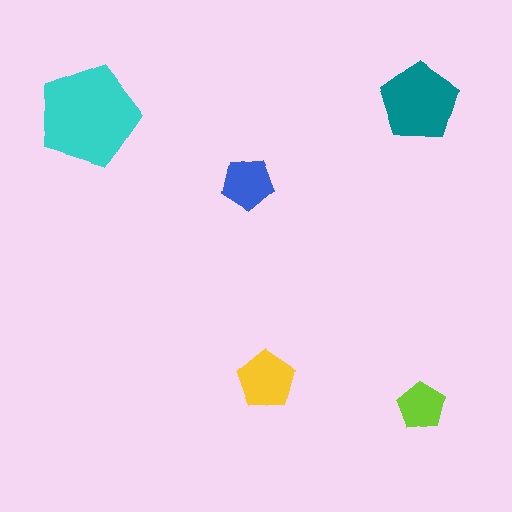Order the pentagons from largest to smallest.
the cyan one, the teal one, the yellow one, the blue one, the lime one.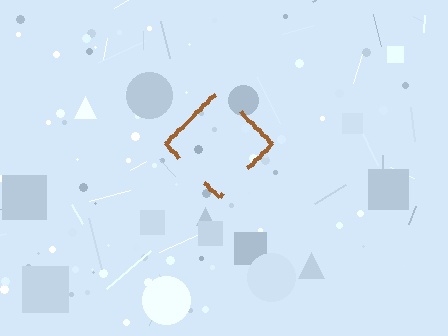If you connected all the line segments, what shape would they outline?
They would outline a diamond.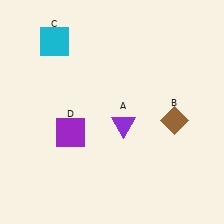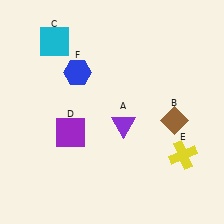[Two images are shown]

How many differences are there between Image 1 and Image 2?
There are 2 differences between the two images.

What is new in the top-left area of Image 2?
A blue hexagon (F) was added in the top-left area of Image 2.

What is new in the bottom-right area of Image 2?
A yellow cross (E) was added in the bottom-right area of Image 2.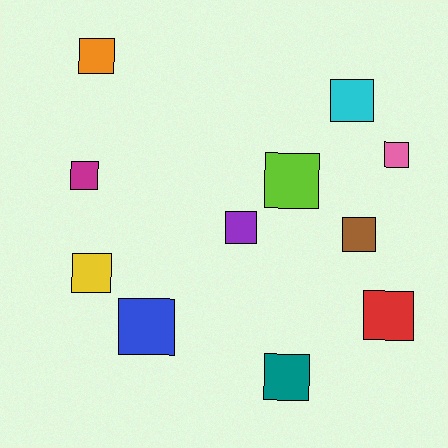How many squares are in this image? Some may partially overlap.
There are 11 squares.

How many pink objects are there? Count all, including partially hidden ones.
There is 1 pink object.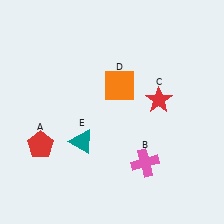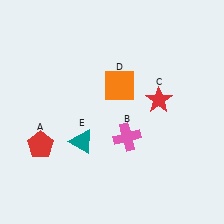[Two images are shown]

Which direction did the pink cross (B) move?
The pink cross (B) moved up.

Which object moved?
The pink cross (B) moved up.